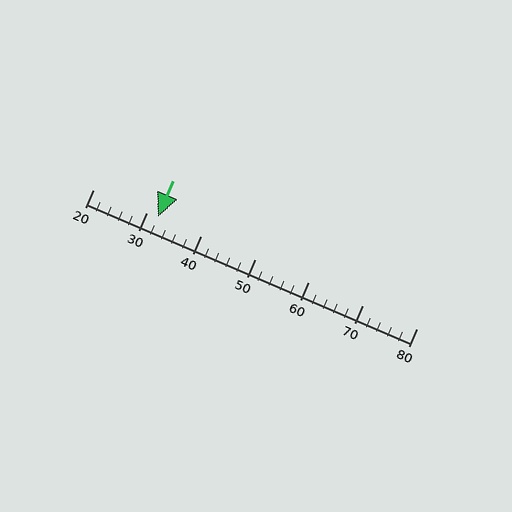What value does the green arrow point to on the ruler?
The green arrow points to approximately 32.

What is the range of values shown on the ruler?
The ruler shows values from 20 to 80.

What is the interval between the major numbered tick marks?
The major tick marks are spaced 10 units apart.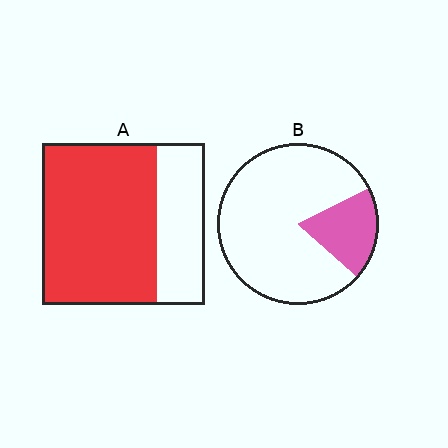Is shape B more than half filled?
No.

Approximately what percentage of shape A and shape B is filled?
A is approximately 70% and B is approximately 20%.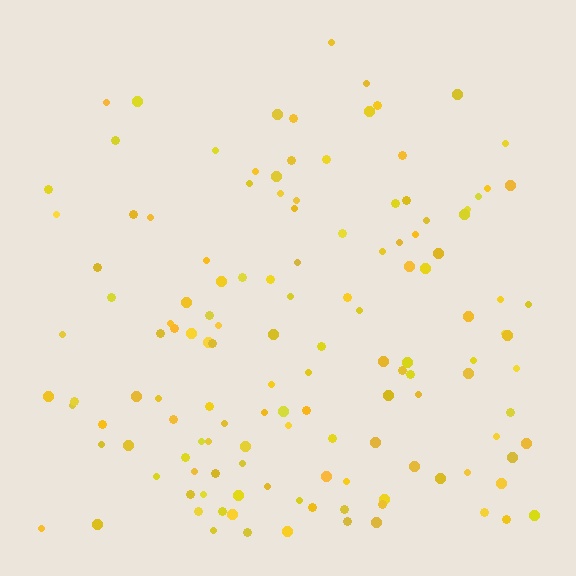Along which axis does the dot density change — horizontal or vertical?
Vertical.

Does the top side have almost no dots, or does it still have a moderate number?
Still a moderate number, just noticeably fewer than the bottom.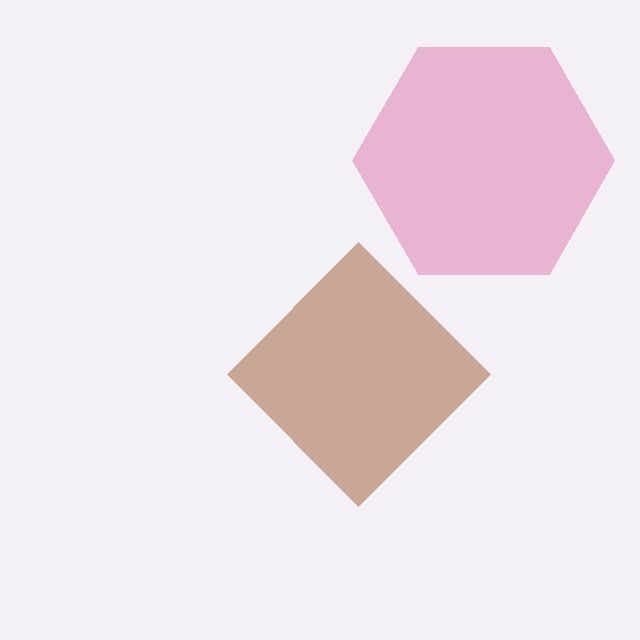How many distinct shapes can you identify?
There are 2 distinct shapes: a pink hexagon, a brown diamond.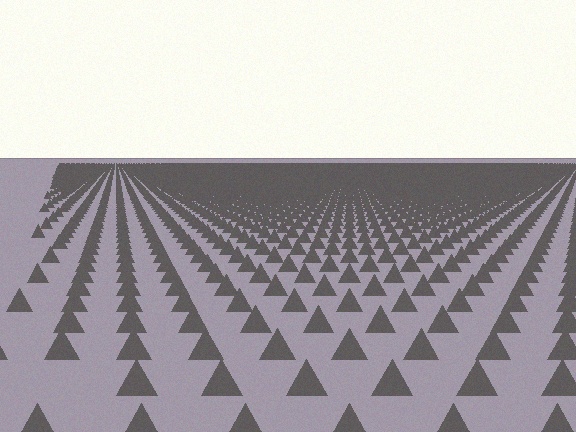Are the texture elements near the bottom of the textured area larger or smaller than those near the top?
Larger. Near the bottom, elements are closer to the viewer and appear at a bigger on-screen size.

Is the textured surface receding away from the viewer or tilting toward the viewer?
The surface is receding away from the viewer. Texture elements get smaller and denser toward the top.